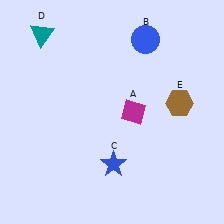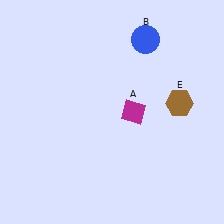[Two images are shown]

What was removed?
The blue star (C), the teal triangle (D) were removed in Image 2.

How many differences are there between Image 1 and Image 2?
There are 2 differences between the two images.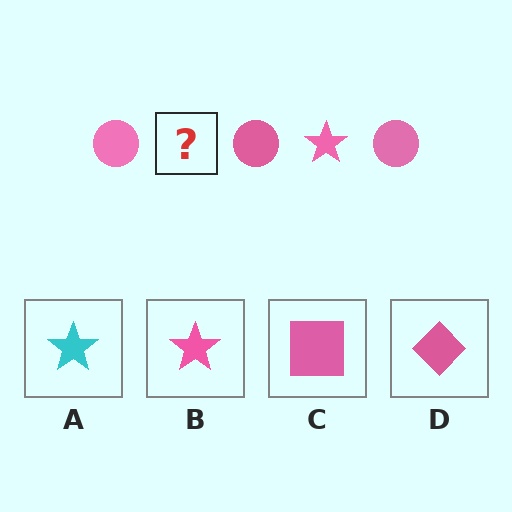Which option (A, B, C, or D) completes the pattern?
B.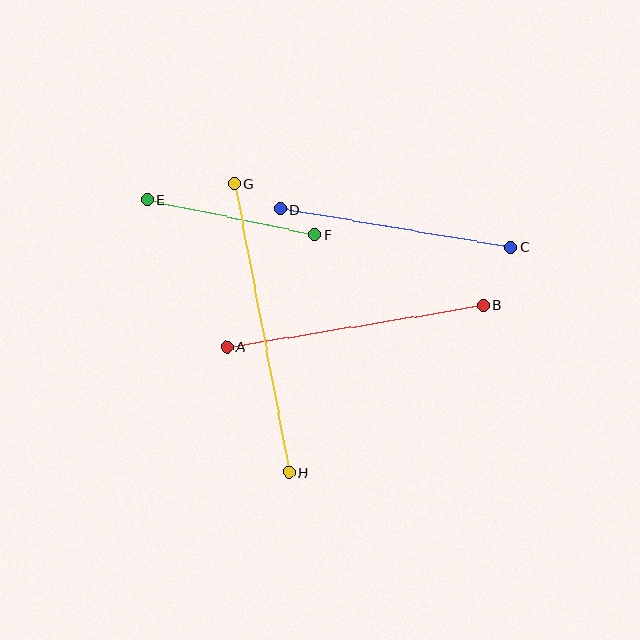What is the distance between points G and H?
The distance is approximately 294 pixels.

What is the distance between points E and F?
The distance is approximately 171 pixels.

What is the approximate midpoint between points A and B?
The midpoint is at approximately (355, 326) pixels.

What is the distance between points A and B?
The distance is approximately 260 pixels.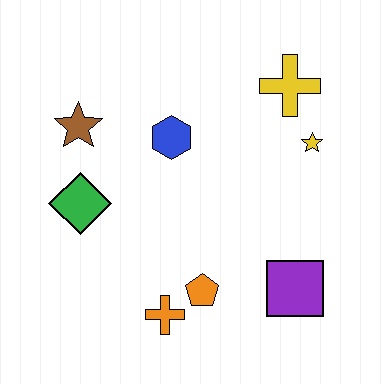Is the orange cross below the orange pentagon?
Yes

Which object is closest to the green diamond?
The brown star is closest to the green diamond.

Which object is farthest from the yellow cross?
The orange cross is farthest from the yellow cross.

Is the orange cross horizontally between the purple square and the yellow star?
No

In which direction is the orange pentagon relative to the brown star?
The orange pentagon is below the brown star.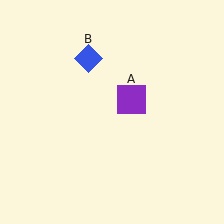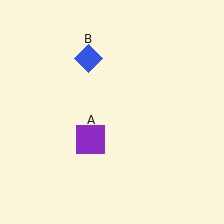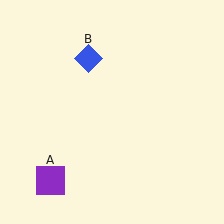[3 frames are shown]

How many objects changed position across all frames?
1 object changed position: purple square (object A).